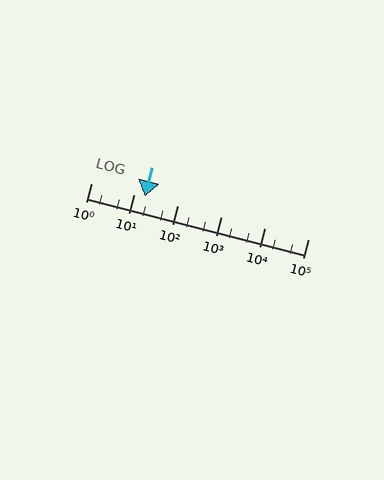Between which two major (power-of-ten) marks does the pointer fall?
The pointer is between 10 and 100.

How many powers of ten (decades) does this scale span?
The scale spans 5 decades, from 1 to 100000.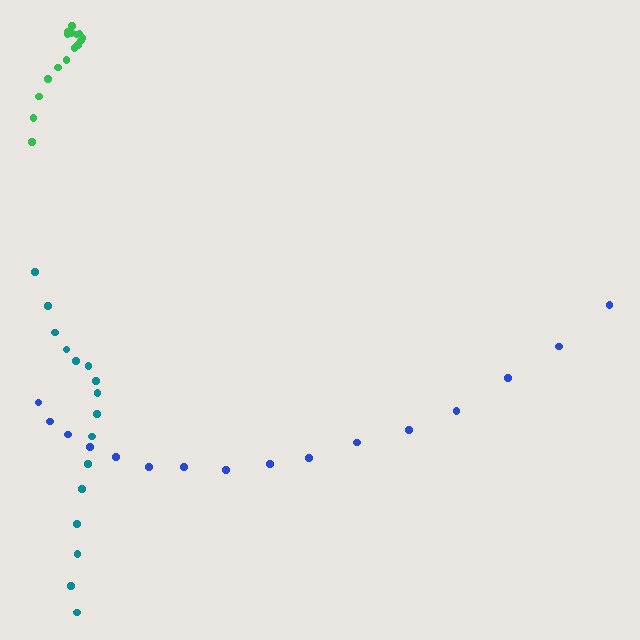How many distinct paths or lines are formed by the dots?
There are 3 distinct paths.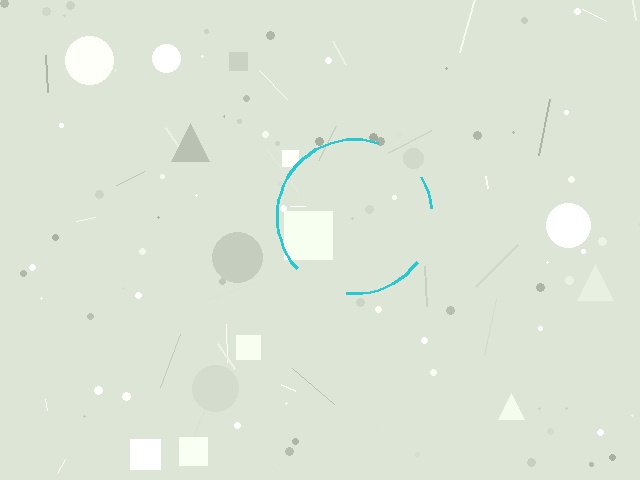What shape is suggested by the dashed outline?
The dashed outline suggests a circle.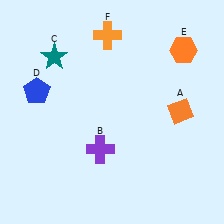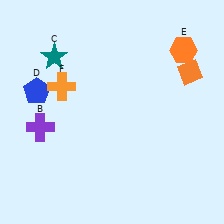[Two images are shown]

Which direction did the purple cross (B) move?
The purple cross (B) moved left.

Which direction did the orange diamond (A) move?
The orange diamond (A) moved up.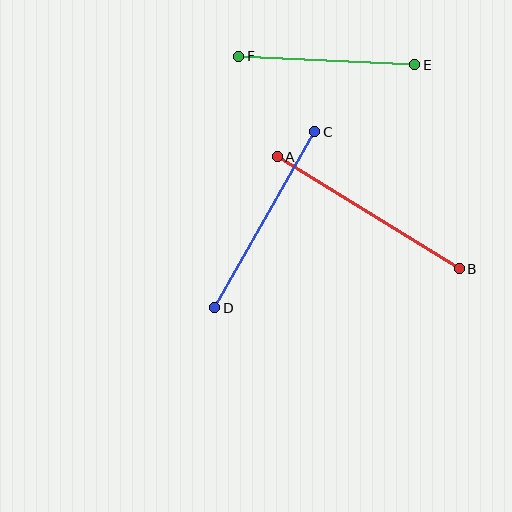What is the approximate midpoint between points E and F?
The midpoint is at approximately (327, 60) pixels.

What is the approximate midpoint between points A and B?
The midpoint is at approximately (368, 213) pixels.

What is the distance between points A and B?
The distance is approximately 214 pixels.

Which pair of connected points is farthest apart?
Points A and B are farthest apart.